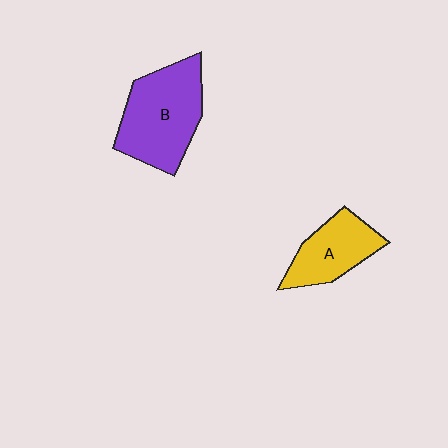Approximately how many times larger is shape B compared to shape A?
Approximately 1.6 times.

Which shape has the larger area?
Shape B (purple).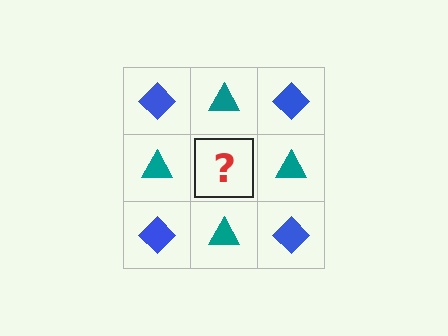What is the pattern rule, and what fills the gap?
The rule is that it alternates blue diamond and teal triangle in a checkerboard pattern. The gap should be filled with a blue diamond.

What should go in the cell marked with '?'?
The missing cell should contain a blue diamond.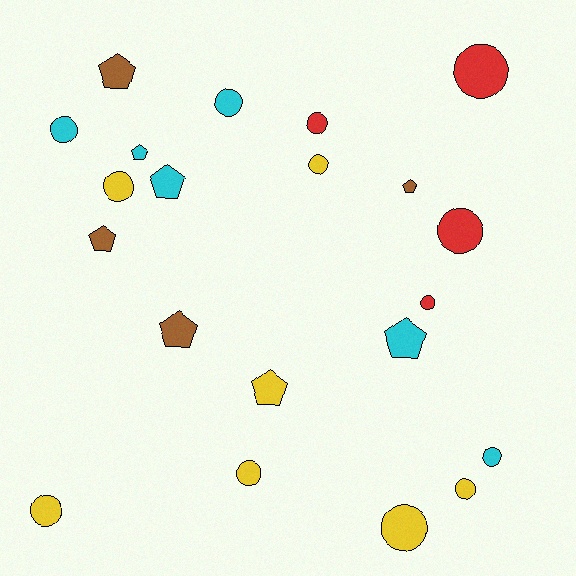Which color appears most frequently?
Yellow, with 7 objects.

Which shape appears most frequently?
Circle, with 13 objects.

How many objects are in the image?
There are 21 objects.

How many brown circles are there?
There are no brown circles.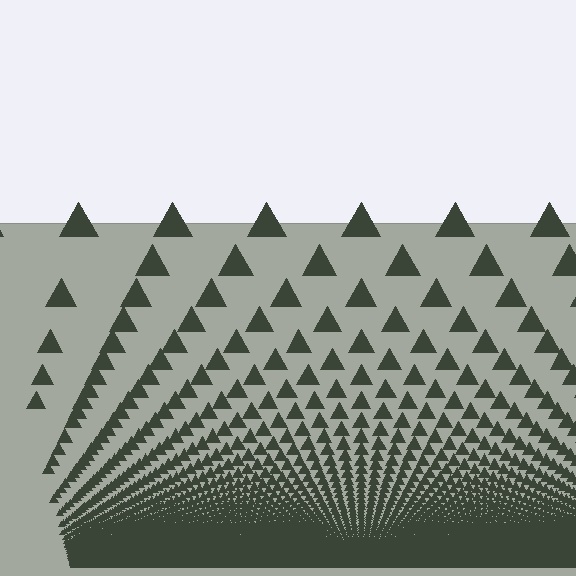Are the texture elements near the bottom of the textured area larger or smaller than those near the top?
Smaller. The gradient is inverted — elements near the bottom are smaller and denser.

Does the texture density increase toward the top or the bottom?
Density increases toward the bottom.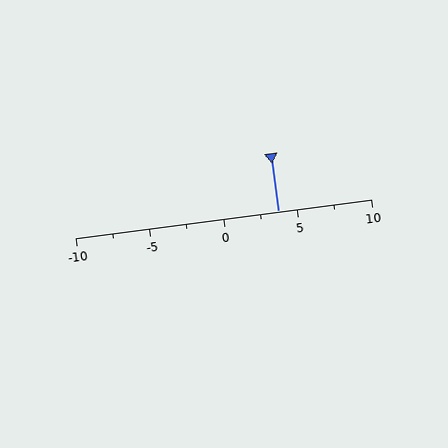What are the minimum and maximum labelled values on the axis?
The axis runs from -10 to 10.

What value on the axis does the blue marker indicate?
The marker indicates approximately 3.8.